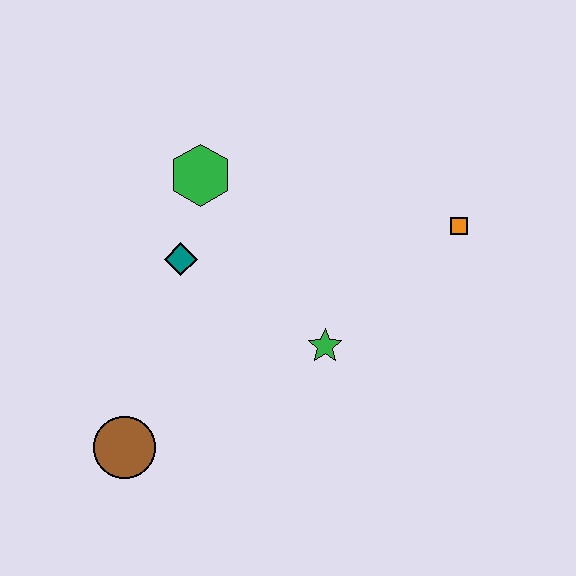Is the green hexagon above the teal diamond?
Yes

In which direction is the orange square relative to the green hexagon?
The orange square is to the right of the green hexagon.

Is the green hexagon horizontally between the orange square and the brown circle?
Yes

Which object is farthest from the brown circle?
The orange square is farthest from the brown circle.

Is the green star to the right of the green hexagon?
Yes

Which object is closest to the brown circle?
The teal diamond is closest to the brown circle.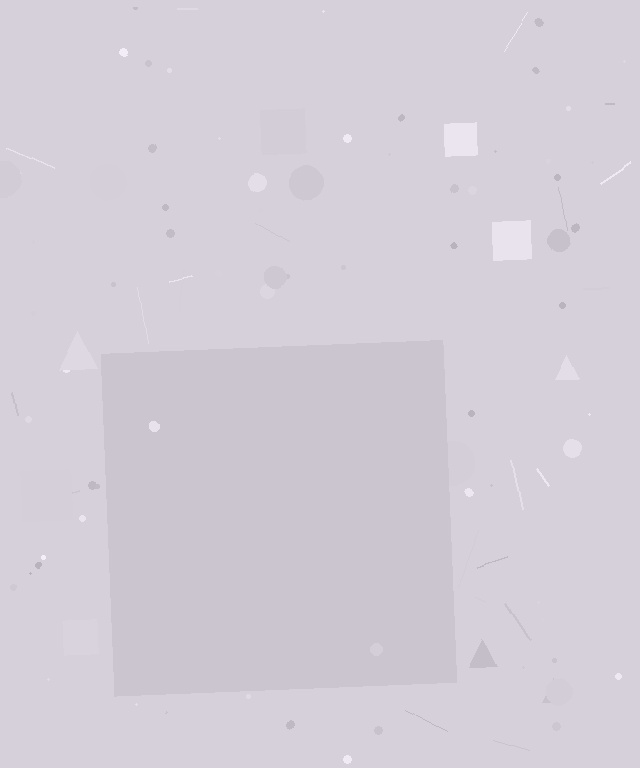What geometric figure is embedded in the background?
A square is embedded in the background.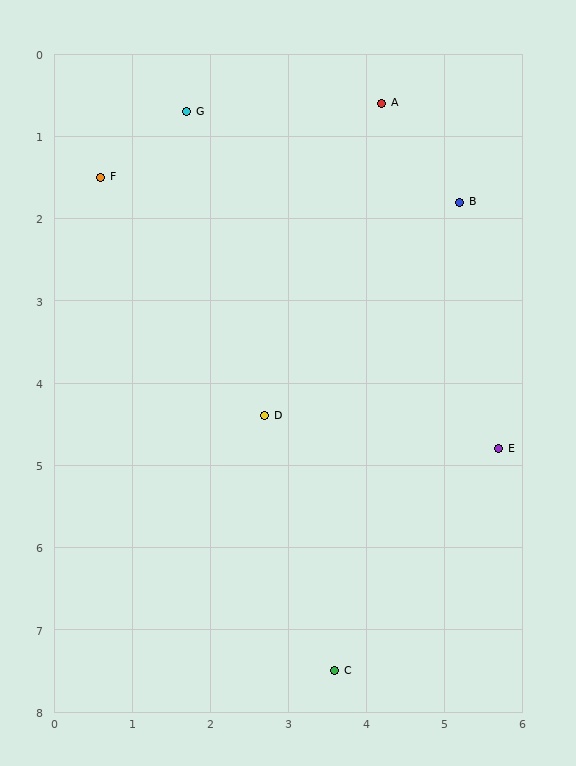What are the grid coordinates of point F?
Point F is at approximately (0.6, 1.5).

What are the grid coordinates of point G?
Point G is at approximately (1.7, 0.7).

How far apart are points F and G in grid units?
Points F and G are about 1.4 grid units apart.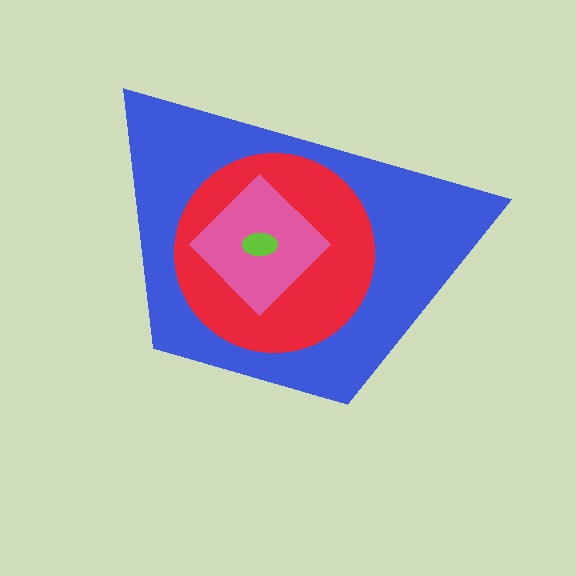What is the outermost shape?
The blue trapezoid.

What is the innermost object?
The lime ellipse.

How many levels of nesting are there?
4.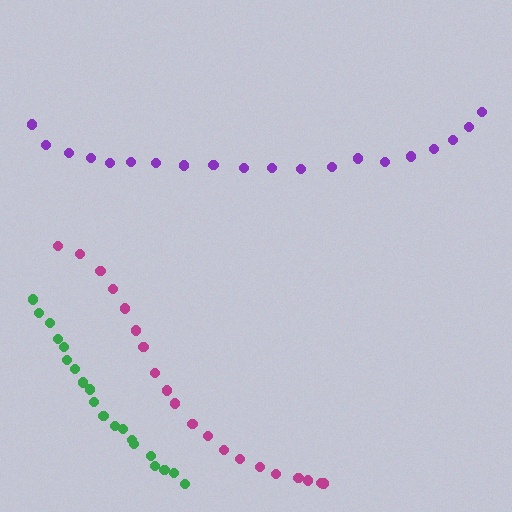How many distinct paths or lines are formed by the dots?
There are 3 distinct paths.